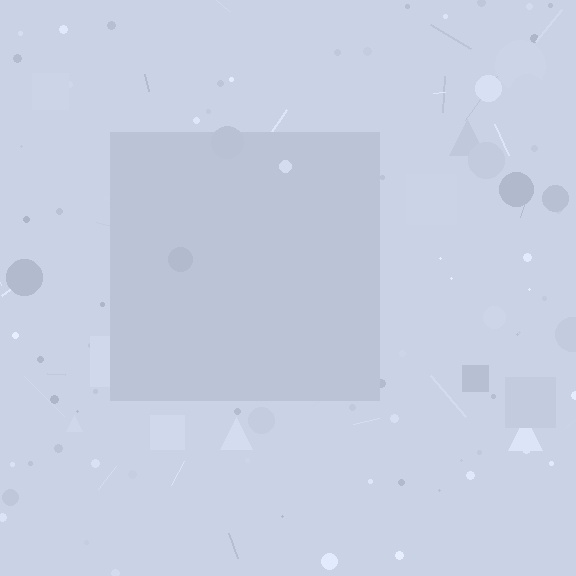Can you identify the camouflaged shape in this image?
The camouflaged shape is a square.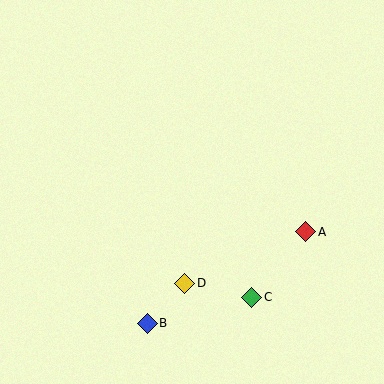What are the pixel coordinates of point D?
Point D is at (185, 283).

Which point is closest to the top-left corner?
Point D is closest to the top-left corner.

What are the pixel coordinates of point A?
Point A is at (306, 232).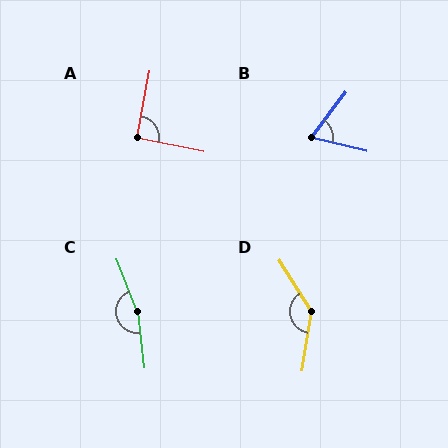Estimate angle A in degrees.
Approximately 91 degrees.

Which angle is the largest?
C, at approximately 165 degrees.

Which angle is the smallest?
B, at approximately 66 degrees.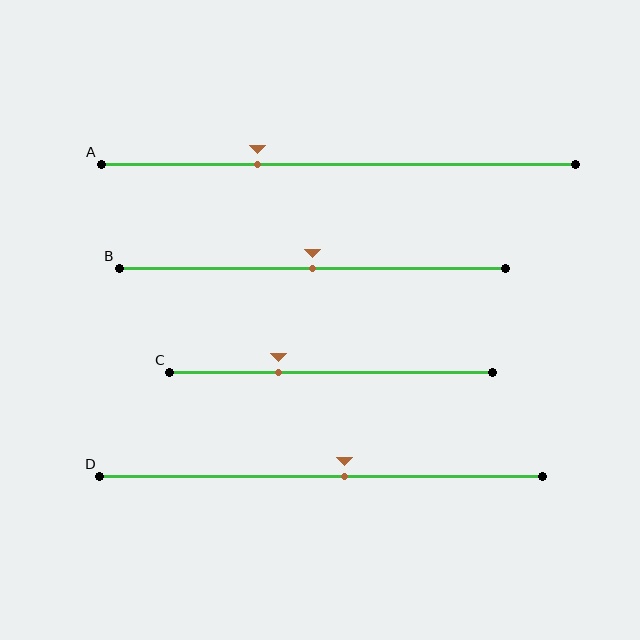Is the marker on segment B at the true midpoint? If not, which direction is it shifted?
Yes, the marker on segment B is at the true midpoint.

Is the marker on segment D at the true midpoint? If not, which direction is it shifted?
No, the marker on segment D is shifted to the right by about 5% of the segment length.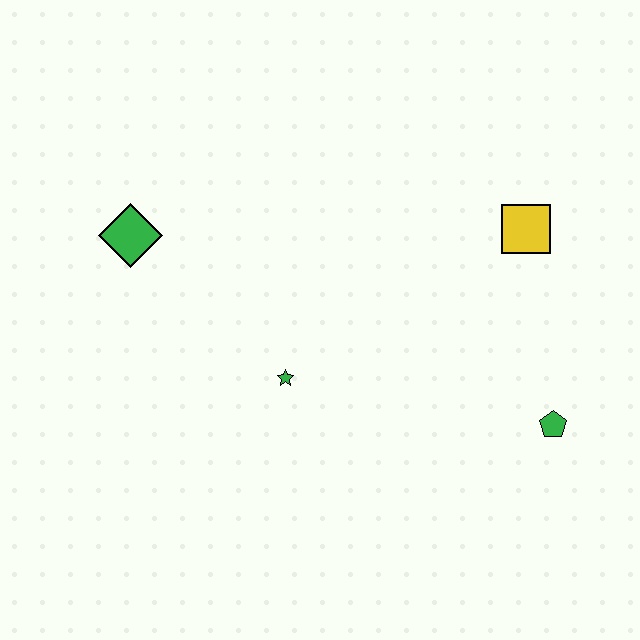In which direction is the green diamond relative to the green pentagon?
The green diamond is to the left of the green pentagon.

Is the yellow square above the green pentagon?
Yes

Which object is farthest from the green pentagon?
The green diamond is farthest from the green pentagon.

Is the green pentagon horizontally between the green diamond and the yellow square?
No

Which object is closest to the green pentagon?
The yellow square is closest to the green pentagon.